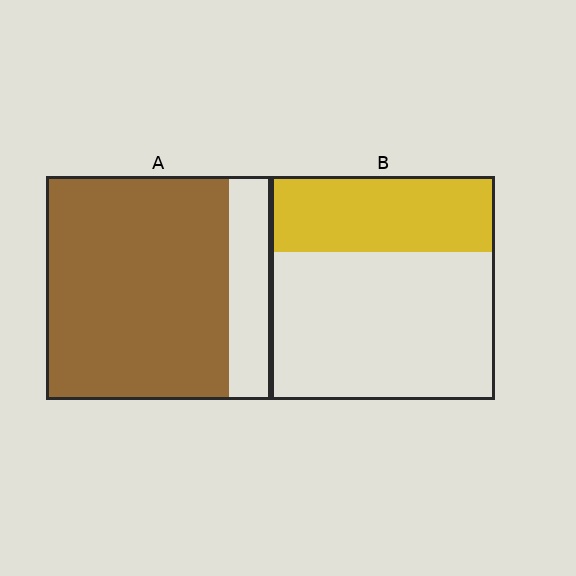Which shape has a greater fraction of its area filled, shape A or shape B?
Shape A.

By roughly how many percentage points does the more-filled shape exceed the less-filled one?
By roughly 45 percentage points (A over B).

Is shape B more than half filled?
No.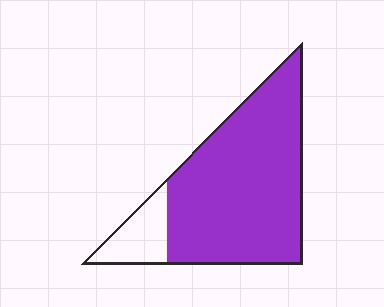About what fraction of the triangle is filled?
About five sixths (5/6).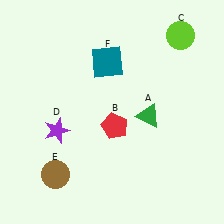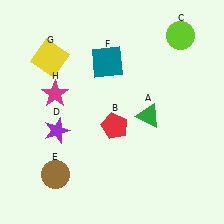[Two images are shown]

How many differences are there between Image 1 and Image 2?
There are 2 differences between the two images.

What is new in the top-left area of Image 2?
A yellow square (G) was added in the top-left area of Image 2.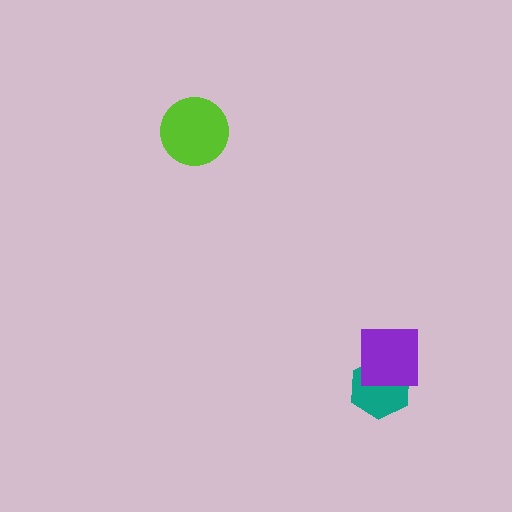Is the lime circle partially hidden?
No, no other shape covers it.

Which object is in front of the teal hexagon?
The purple square is in front of the teal hexagon.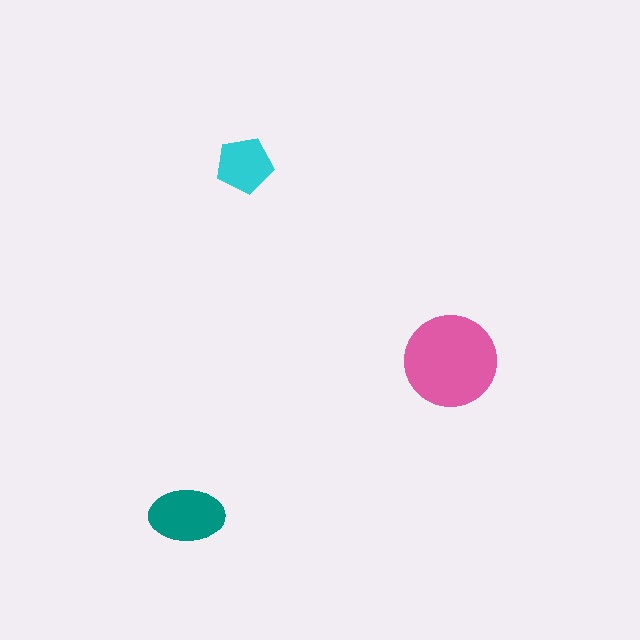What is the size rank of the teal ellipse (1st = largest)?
2nd.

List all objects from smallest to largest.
The cyan pentagon, the teal ellipse, the pink circle.